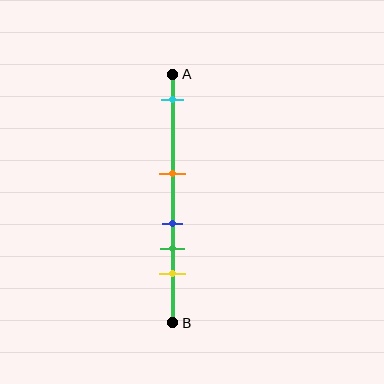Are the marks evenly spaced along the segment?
No, the marks are not evenly spaced.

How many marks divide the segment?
There are 5 marks dividing the segment.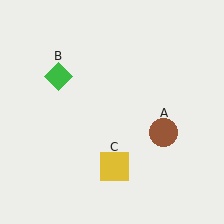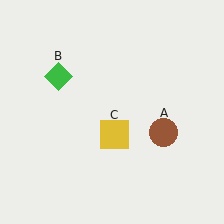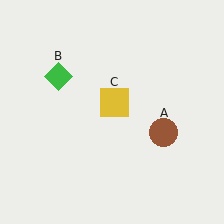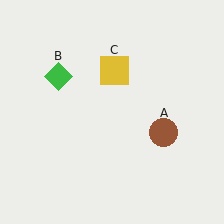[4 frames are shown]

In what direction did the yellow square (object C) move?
The yellow square (object C) moved up.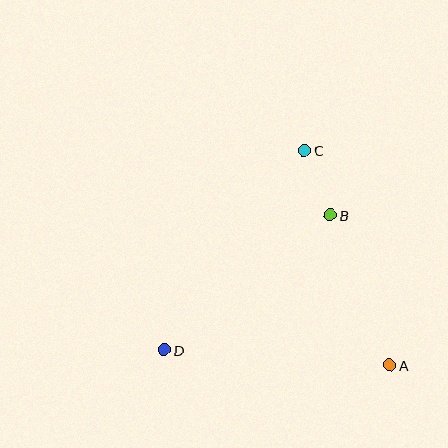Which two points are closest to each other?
Points B and C are closest to each other.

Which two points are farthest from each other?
Points C and D are farthest from each other.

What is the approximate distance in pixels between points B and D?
The distance between B and D is approximately 214 pixels.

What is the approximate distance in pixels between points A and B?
The distance between A and B is approximately 162 pixels.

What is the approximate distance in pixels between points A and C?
The distance between A and C is approximately 231 pixels.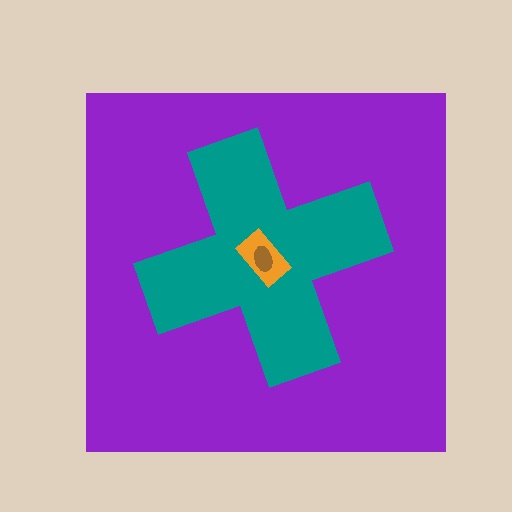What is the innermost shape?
The brown ellipse.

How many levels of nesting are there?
4.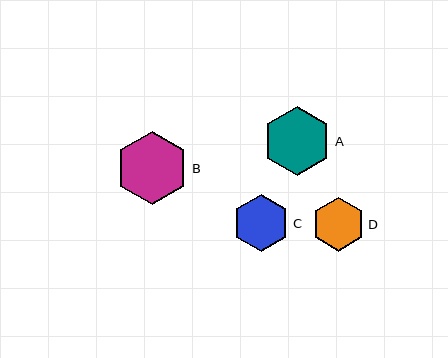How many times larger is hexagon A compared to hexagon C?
Hexagon A is approximately 1.2 times the size of hexagon C.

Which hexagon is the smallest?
Hexagon D is the smallest with a size of approximately 54 pixels.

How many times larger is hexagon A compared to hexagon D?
Hexagon A is approximately 1.3 times the size of hexagon D.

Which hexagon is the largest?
Hexagon B is the largest with a size of approximately 73 pixels.